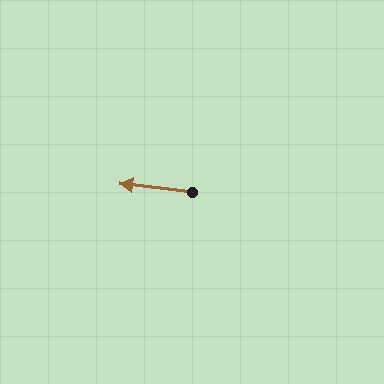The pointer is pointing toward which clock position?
Roughly 9 o'clock.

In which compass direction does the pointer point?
West.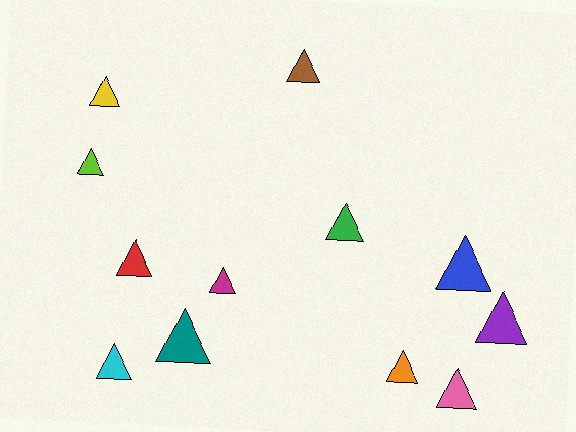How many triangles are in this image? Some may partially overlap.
There are 12 triangles.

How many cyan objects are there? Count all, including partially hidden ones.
There is 1 cyan object.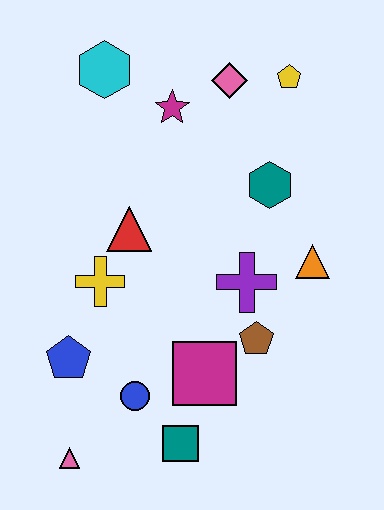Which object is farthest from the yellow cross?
The yellow pentagon is farthest from the yellow cross.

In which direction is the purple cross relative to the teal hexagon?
The purple cross is below the teal hexagon.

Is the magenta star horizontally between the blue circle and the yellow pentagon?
Yes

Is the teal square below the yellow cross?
Yes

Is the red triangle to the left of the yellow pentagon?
Yes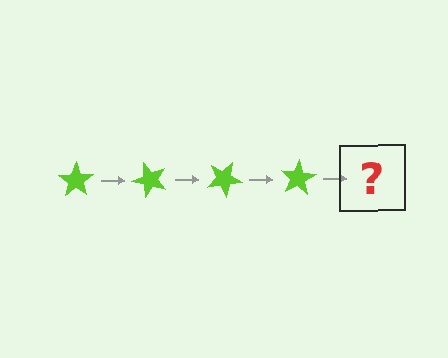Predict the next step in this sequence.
The next step is a lime star rotated 200 degrees.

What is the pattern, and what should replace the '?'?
The pattern is that the star rotates 50 degrees each step. The '?' should be a lime star rotated 200 degrees.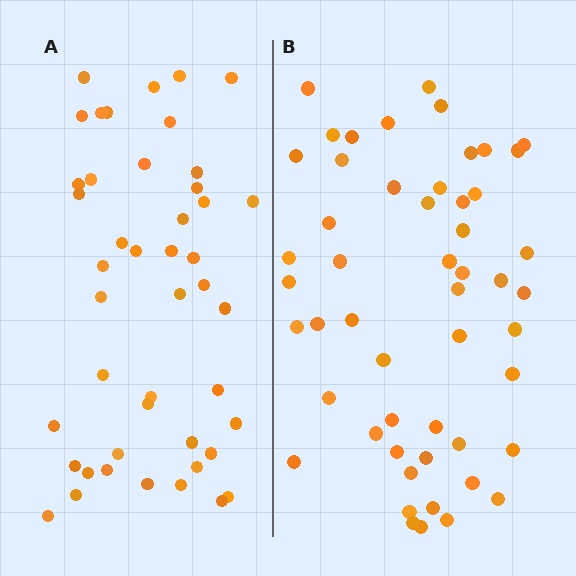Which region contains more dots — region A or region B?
Region B (the right region) has more dots.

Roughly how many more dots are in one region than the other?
Region B has roughly 8 or so more dots than region A.